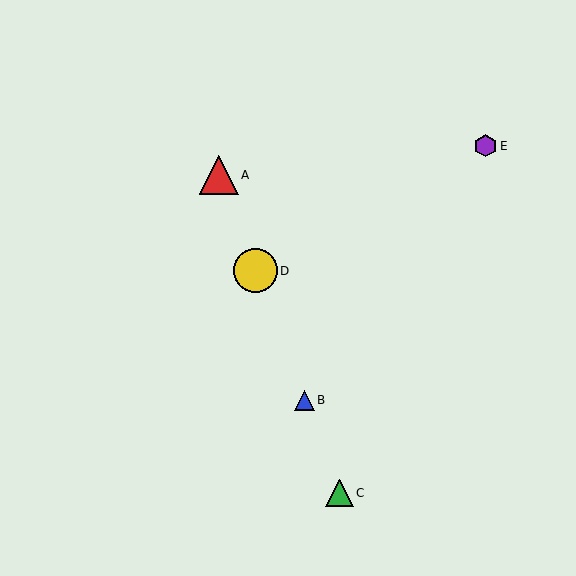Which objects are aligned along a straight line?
Objects A, B, C, D are aligned along a straight line.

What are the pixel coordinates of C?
Object C is at (340, 493).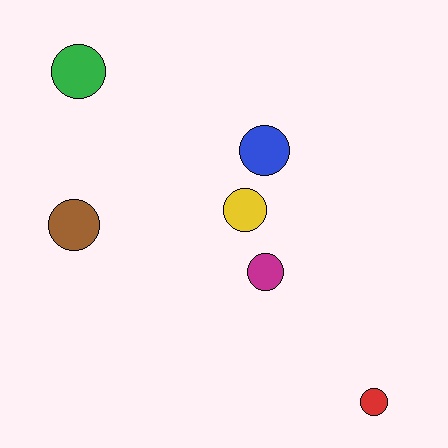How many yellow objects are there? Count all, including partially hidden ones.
There is 1 yellow object.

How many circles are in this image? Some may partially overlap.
There are 6 circles.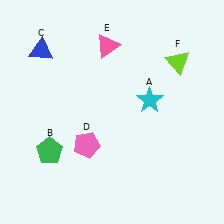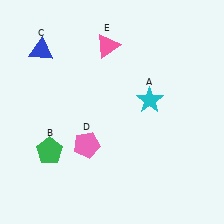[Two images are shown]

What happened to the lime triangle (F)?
The lime triangle (F) was removed in Image 2. It was in the top-right area of Image 1.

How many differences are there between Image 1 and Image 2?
There is 1 difference between the two images.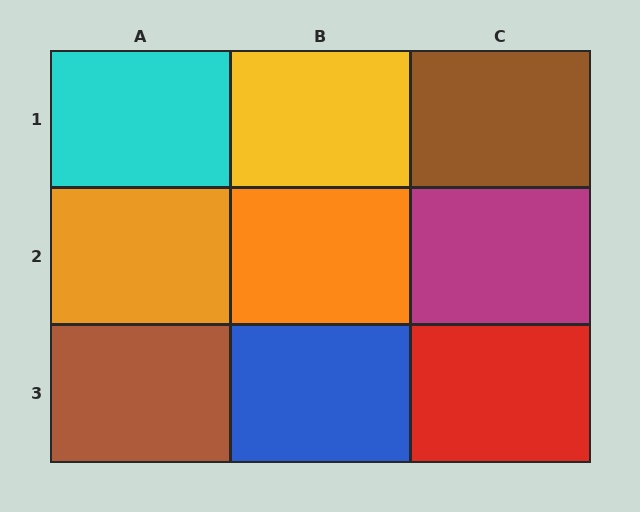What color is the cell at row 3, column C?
Red.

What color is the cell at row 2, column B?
Orange.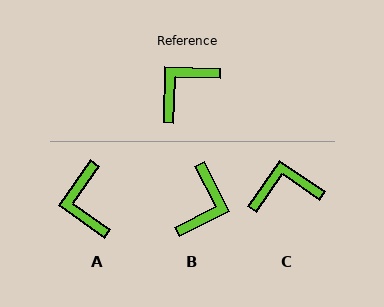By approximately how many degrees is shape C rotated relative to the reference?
Approximately 33 degrees clockwise.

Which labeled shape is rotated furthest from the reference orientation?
B, about 152 degrees away.